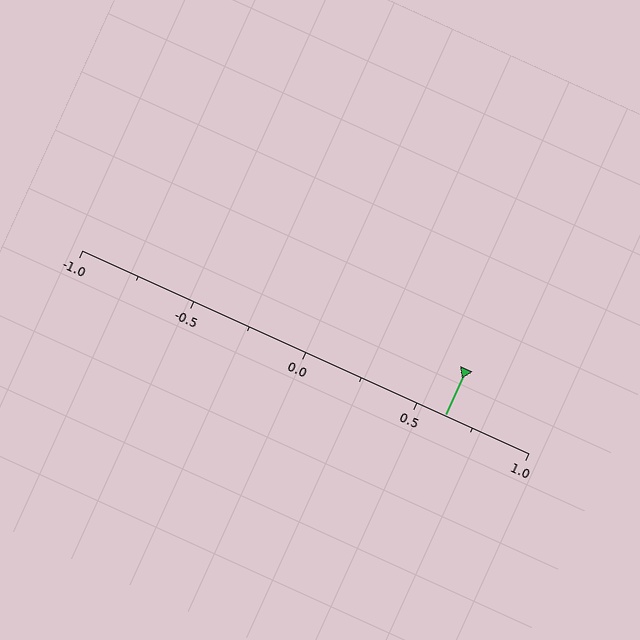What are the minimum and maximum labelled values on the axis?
The axis runs from -1.0 to 1.0.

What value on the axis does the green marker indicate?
The marker indicates approximately 0.62.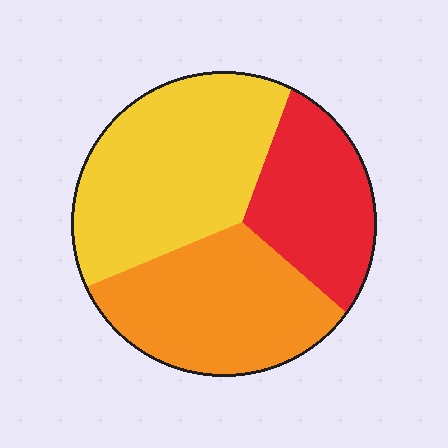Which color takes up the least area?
Red, at roughly 25%.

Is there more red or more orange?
Orange.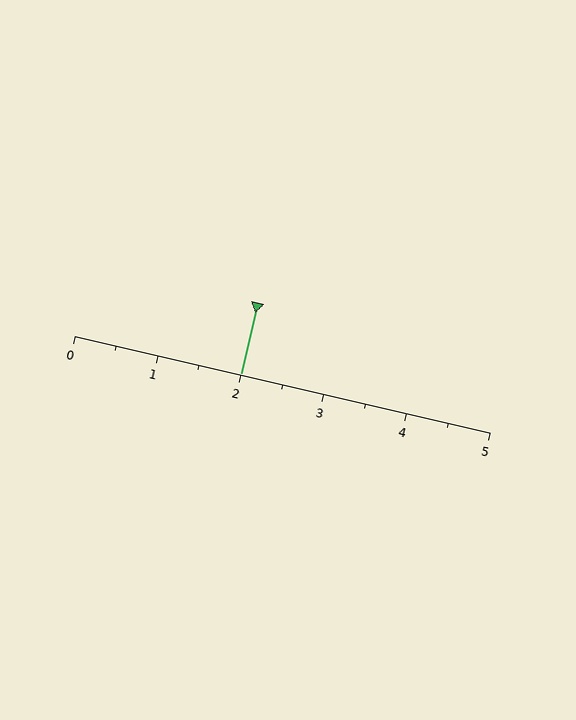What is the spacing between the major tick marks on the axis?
The major ticks are spaced 1 apart.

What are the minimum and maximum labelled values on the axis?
The axis runs from 0 to 5.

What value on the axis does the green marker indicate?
The marker indicates approximately 2.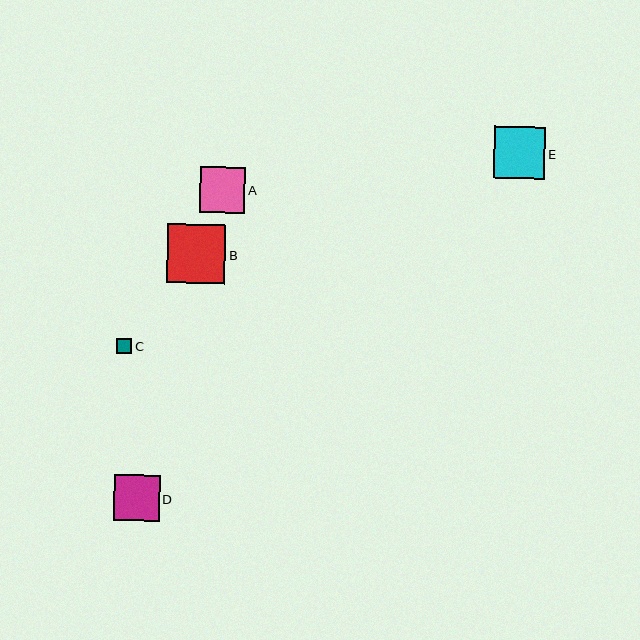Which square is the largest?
Square B is the largest with a size of approximately 58 pixels.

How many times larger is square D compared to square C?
Square D is approximately 3.0 times the size of square C.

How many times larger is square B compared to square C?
Square B is approximately 3.9 times the size of square C.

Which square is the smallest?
Square C is the smallest with a size of approximately 15 pixels.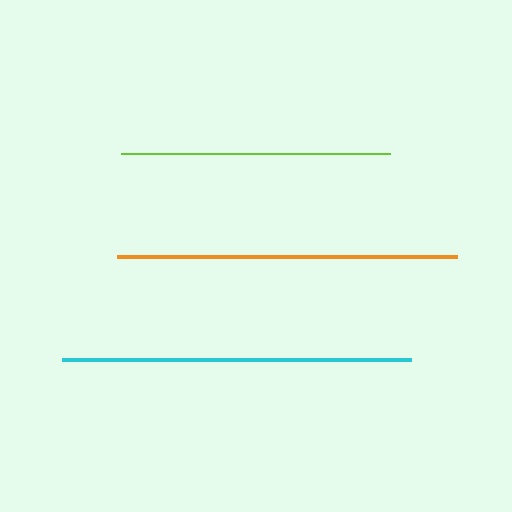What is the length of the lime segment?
The lime segment is approximately 269 pixels long.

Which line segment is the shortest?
The lime line is the shortest at approximately 269 pixels.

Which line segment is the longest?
The cyan line is the longest at approximately 349 pixels.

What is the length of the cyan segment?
The cyan segment is approximately 349 pixels long.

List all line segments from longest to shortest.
From longest to shortest: cyan, orange, lime.